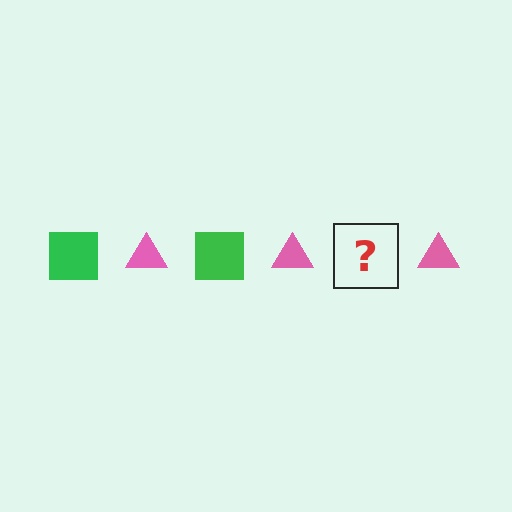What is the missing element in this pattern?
The missing element is a green square.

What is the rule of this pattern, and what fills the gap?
The rule is that the pattern alternates between green square and pink triangle. The gap should be filled with a green square.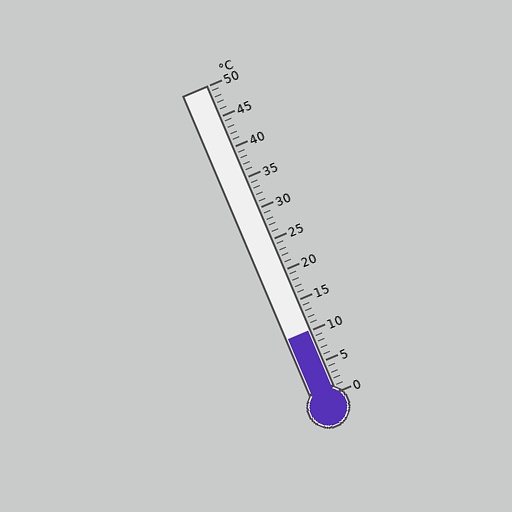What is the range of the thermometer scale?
The thermometer scale ranges from 0°C to 50°C.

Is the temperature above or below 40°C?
The temperature is below 40°C.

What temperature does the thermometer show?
The thermometer shows approximately 10°C.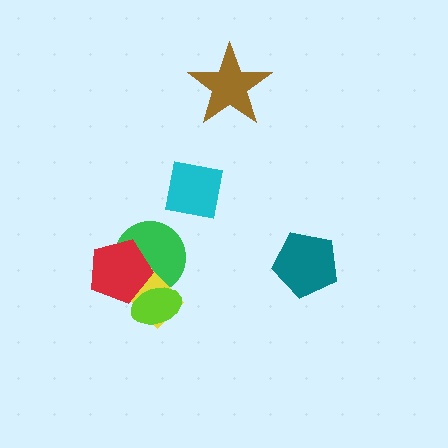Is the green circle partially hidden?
Yes, it is partially covered by another shape.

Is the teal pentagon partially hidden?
No, no other shape covers it.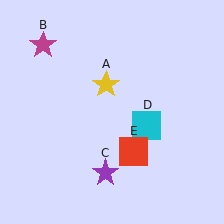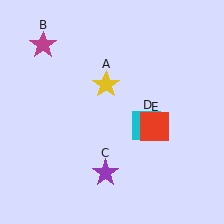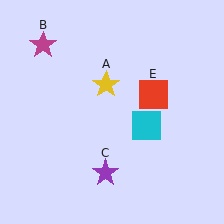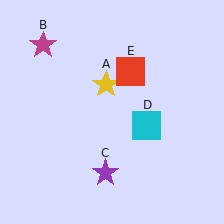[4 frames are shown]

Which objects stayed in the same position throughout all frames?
Yellow star (object A) and magenta star (object B) and purple star (object C) and cyan square (object D) remained stationary.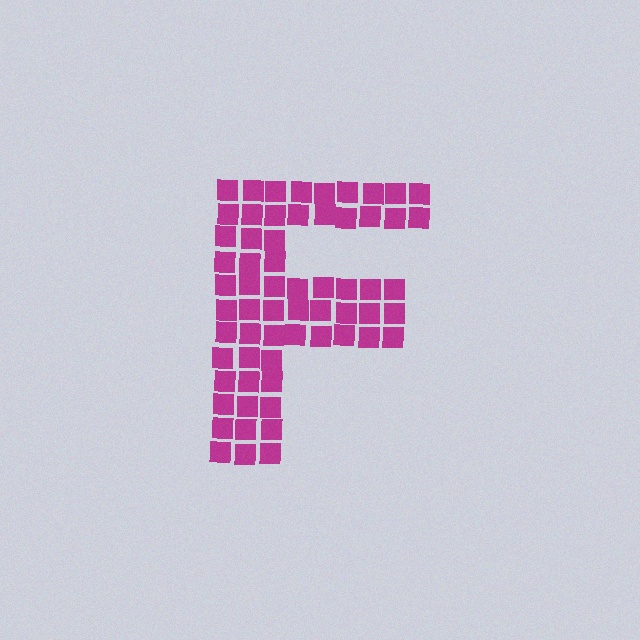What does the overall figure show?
The overall figure shows the letter F.